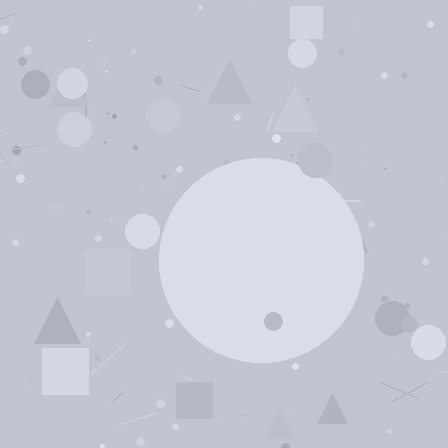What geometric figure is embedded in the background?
A circle is embedded in the background.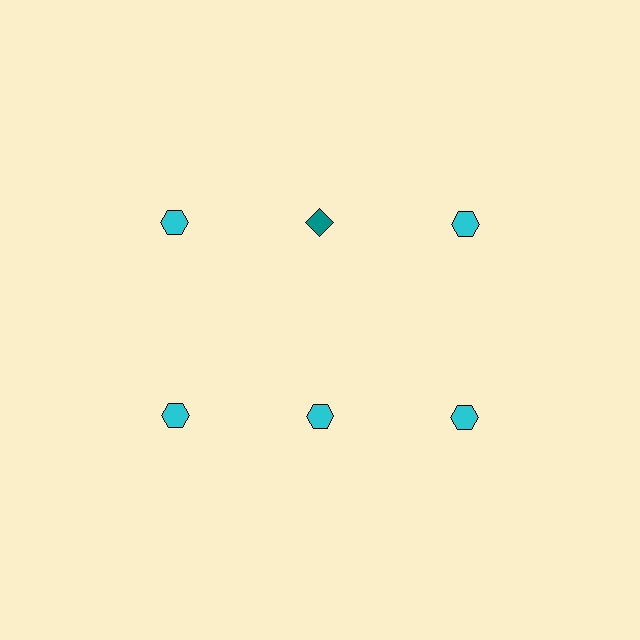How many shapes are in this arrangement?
There are 6 shapes arranged in a grid pattern.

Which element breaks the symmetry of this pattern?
The teal diamond in the top row, second from left column breaks the symmetry. All other shapes are cyan hexagons.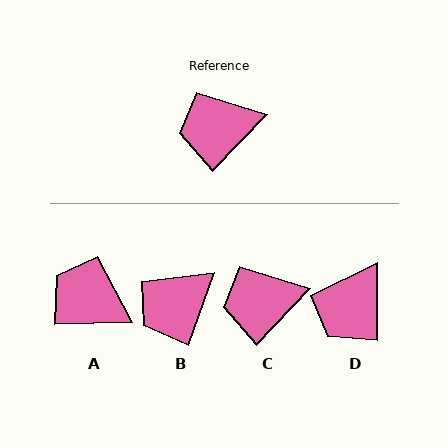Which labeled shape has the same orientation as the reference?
C.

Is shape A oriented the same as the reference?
No, it is off by about 44 degrees.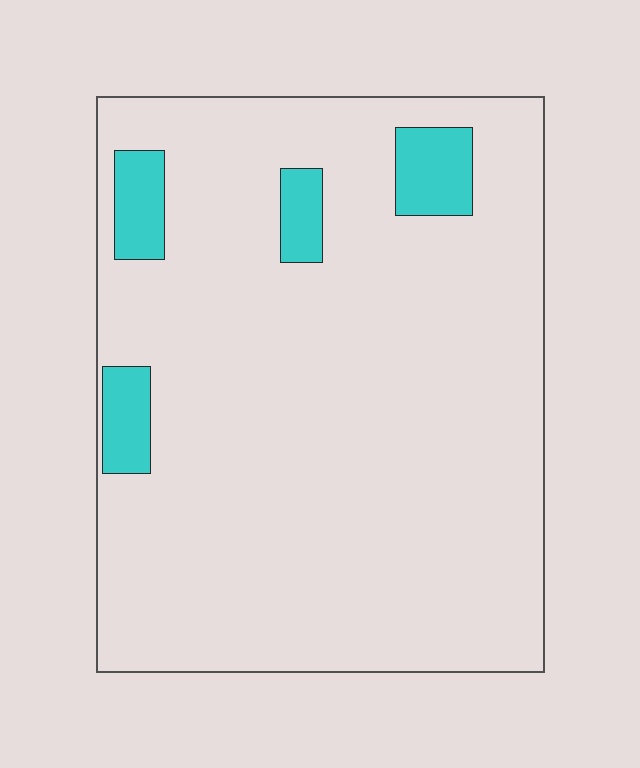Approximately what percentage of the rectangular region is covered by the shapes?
Approximately 10%.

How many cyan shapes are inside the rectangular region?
4.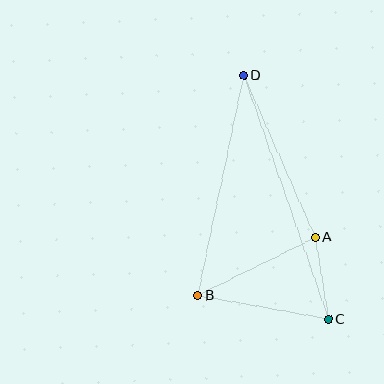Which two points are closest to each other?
Points A and C are closest to each other.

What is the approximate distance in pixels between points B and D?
The distance between B and D is approximately 225 pixels.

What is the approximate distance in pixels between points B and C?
The distance between B and C is approximately 132 pixels.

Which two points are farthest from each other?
Points C and D are farthest from each other.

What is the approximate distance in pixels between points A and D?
The distance between A and D is approximately 176 pixels.